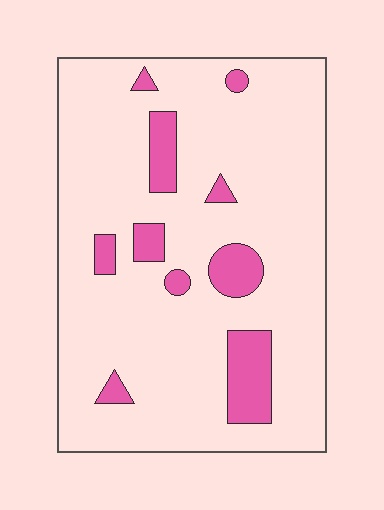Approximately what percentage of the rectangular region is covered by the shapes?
Approximately 15%.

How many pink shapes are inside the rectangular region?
10.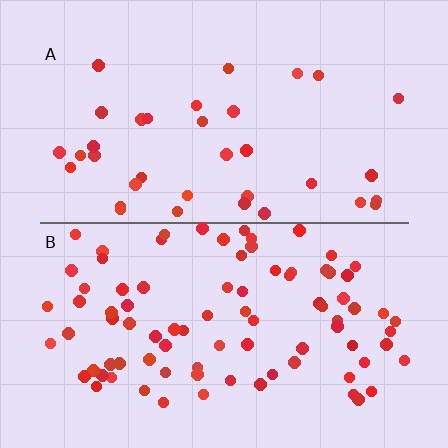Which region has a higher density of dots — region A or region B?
B (the bottom).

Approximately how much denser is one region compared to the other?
Approximately 2.4× — region B over region A.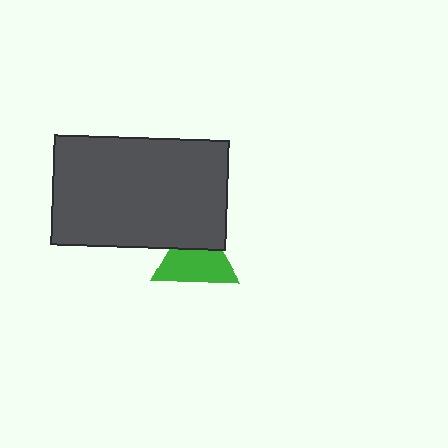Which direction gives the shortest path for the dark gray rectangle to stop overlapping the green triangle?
Moving up gives the shortest separation.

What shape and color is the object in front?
The object in front is a dark gray rectangle.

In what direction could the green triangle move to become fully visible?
The green triangle could move down. That would shift it out from behind the dark gray rectangle entirely.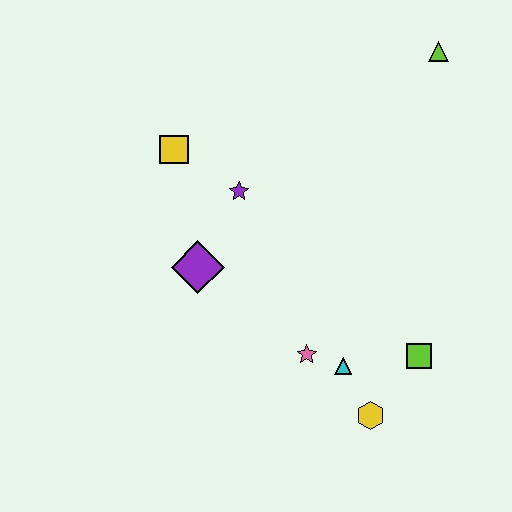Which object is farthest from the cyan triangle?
The lime triangle is farthest from the cyan triangle.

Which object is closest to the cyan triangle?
The pink star is closest to the cyan triangle.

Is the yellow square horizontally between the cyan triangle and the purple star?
No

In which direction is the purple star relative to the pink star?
The purple star is above the pink star.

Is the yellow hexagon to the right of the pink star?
Yes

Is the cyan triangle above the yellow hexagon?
Yes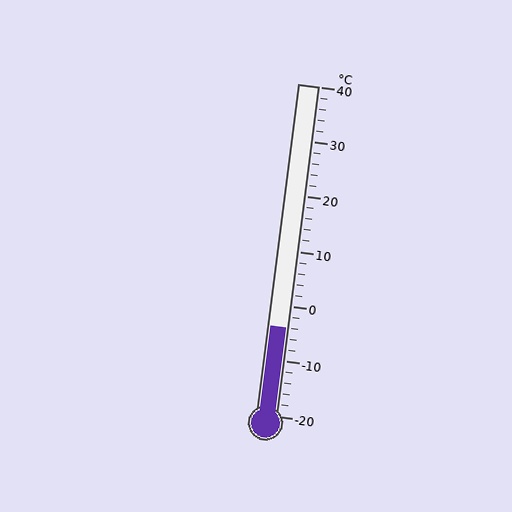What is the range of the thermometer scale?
The thermometer scale ranges from -20°C to 40°C.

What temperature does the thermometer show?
The thermometer shows approximately -4°C.